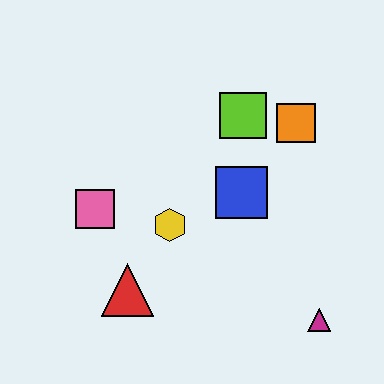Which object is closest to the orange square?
The lime square is closest to the orange square.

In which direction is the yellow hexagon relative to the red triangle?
The yellow hexagon is above the red triangle.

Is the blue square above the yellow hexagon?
Yes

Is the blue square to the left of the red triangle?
No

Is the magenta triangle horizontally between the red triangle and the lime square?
No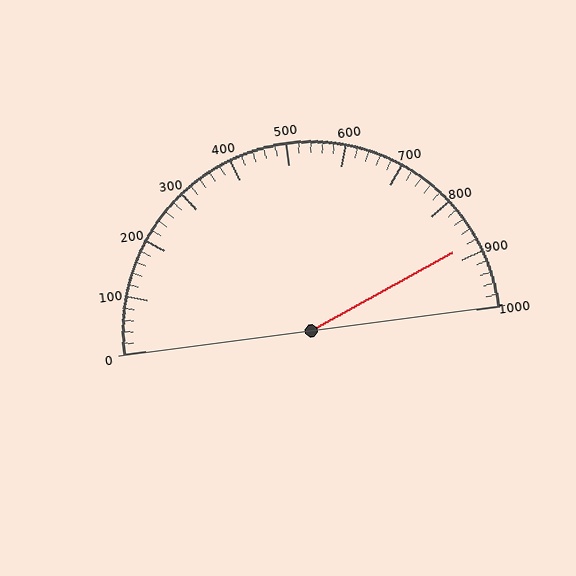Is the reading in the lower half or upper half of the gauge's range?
The reading is in the upper half of the range (0 to 1000).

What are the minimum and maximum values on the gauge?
The gauge ranges from 0 to 1000.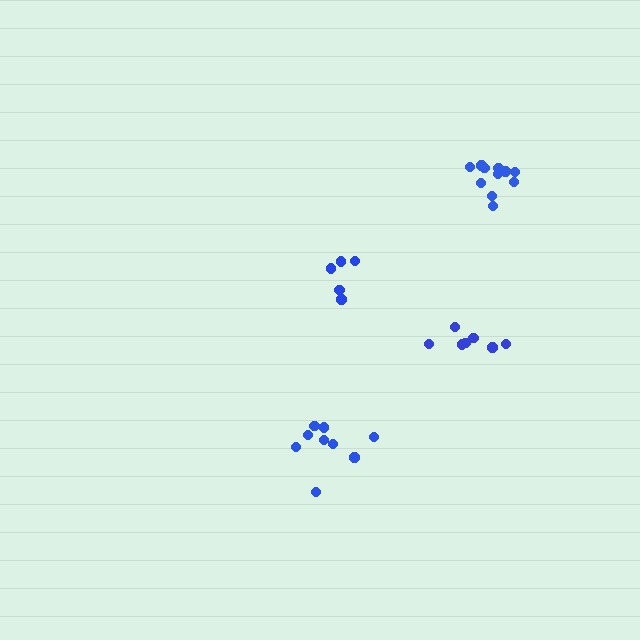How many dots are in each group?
Group 1: 9 dots, Group 2: 11 dots, Group 3: 7 dots, Group 4: 5 dots (32 total).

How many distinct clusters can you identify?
There are 4 distinct clusters.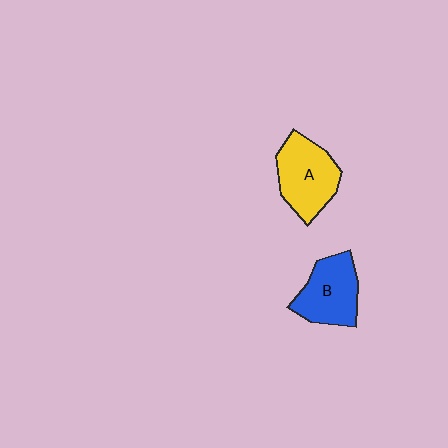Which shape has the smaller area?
Shape B (blue).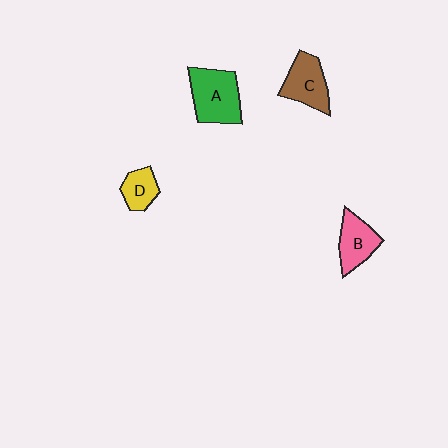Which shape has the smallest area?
Shape D (yellow).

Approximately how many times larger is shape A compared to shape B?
Approximately 1.4 times.